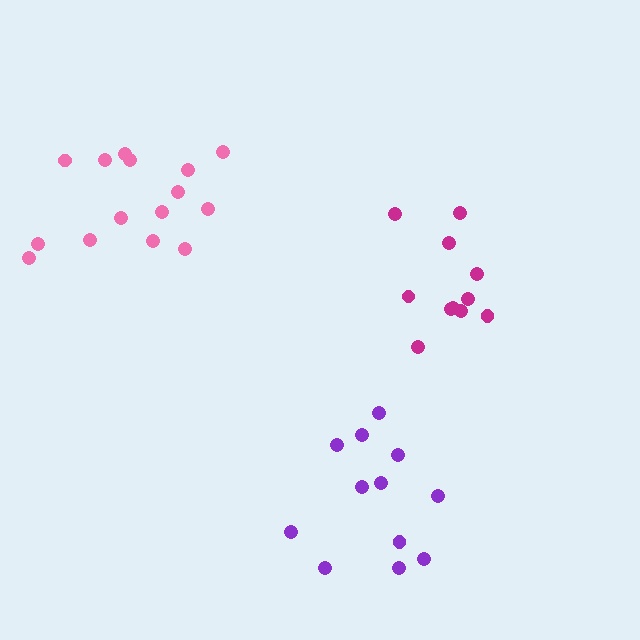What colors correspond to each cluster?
The clusters are colored: pink, purple, magenta.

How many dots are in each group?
Group 1: 15 dots, Group 2: 12 dots, Group 3: 11 dots (38 total).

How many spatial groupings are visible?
There are 3 spatial groupings.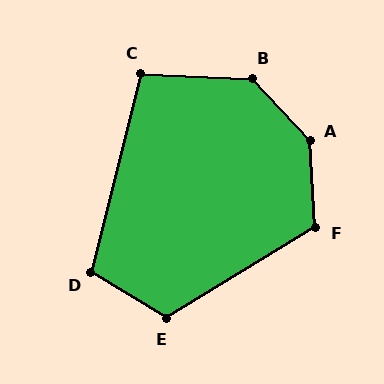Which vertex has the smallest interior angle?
C, at approximately 102 degrees.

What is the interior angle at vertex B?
Approximately 135 degrees (obtuse).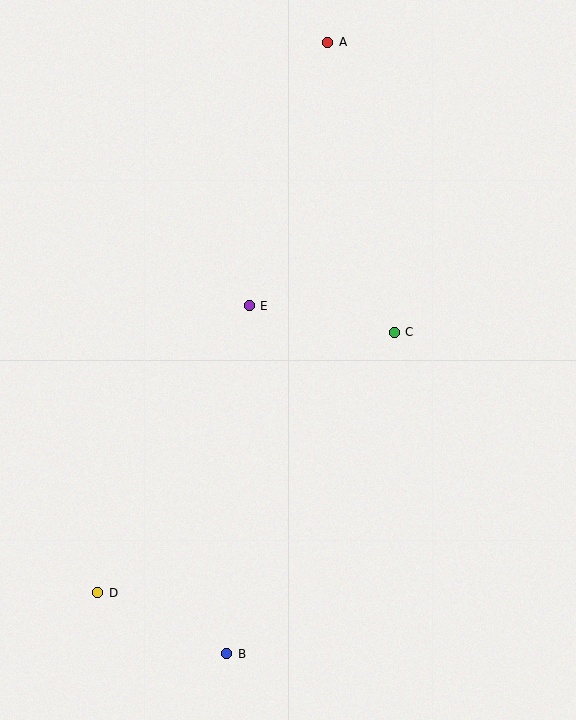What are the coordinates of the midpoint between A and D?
The midpoint between A and D is at (213, 318).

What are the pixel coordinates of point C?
Point C is at (394, 332).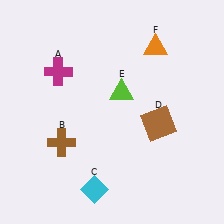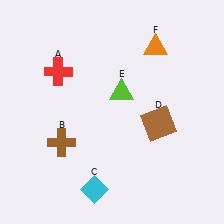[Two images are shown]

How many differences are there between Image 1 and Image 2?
There is 1 difference between the two images.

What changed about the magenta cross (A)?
In Image 1, A is magenta. In Image 2, it changed to red.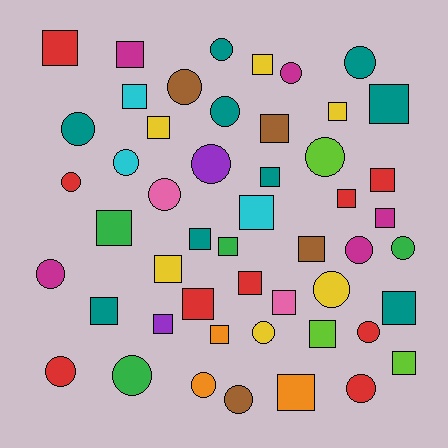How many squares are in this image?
There are 28 squares.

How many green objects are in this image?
There are 4 green objects.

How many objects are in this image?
There are 50 objects.